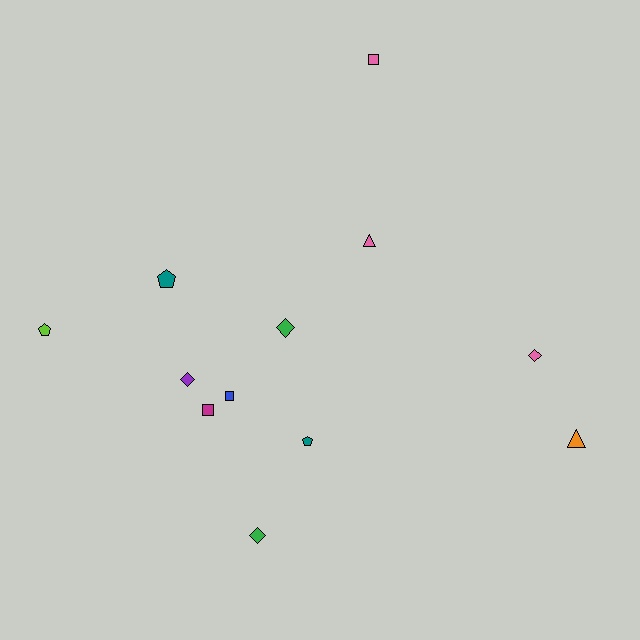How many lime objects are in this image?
There is 1 lime object.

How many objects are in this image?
There are 12 objects.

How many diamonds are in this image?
There are 4 diamonds.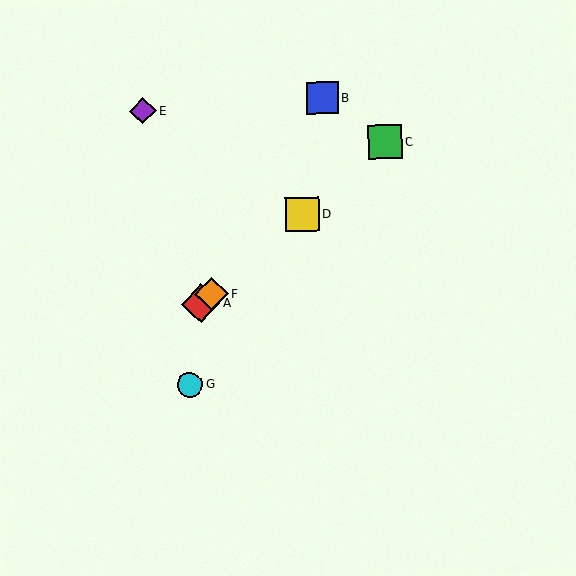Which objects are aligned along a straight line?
Objects A, C, D, F are aligned along a straight line.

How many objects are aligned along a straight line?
4 objects (A, C, D, F) are aligned along a straight line.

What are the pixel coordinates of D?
Object D is at (302, 215).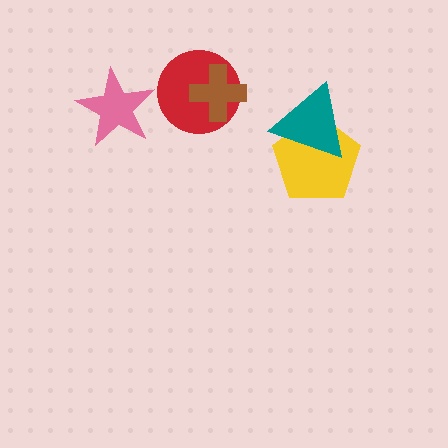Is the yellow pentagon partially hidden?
Yes, it is partially covered by another shape.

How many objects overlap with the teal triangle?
1 object overlaps with the teal triangle.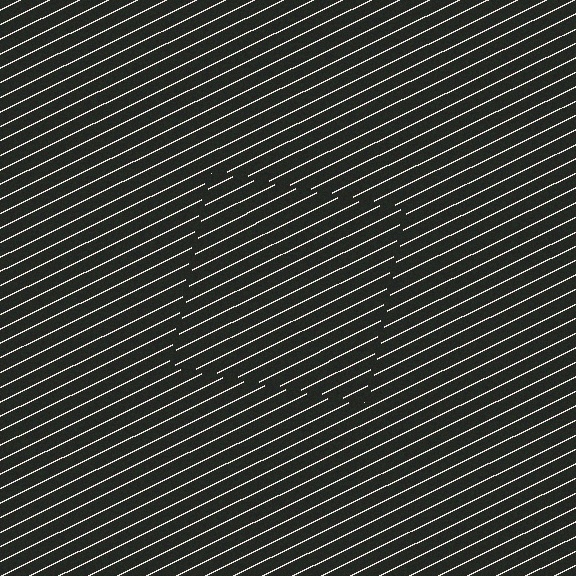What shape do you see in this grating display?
An illusory square. The interior of the shape contains the same grating, shifted by half a period — the contour is defined by the phase discontinuity where line-ends from the inner and outer gratings abut.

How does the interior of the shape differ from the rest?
The interior of the shape contains the same grating, shifted by half a period — the contour is defined by the phase discontinuity where line-ends from the inner and outer gratings abut.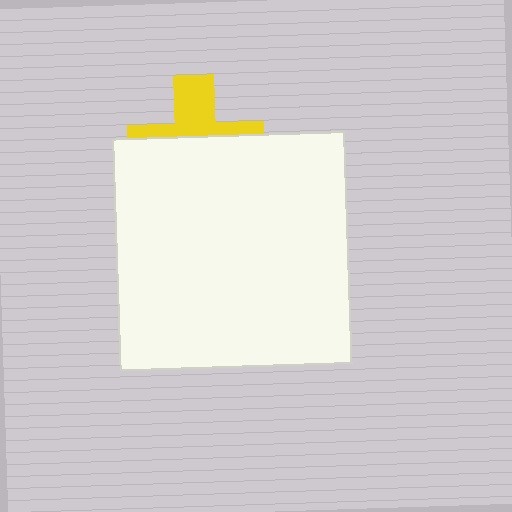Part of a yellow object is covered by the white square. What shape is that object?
It is a cross.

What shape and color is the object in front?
The object in front is a white square.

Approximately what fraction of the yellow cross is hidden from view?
Roughly 62% of the yellow cross is hidden behind the white square.